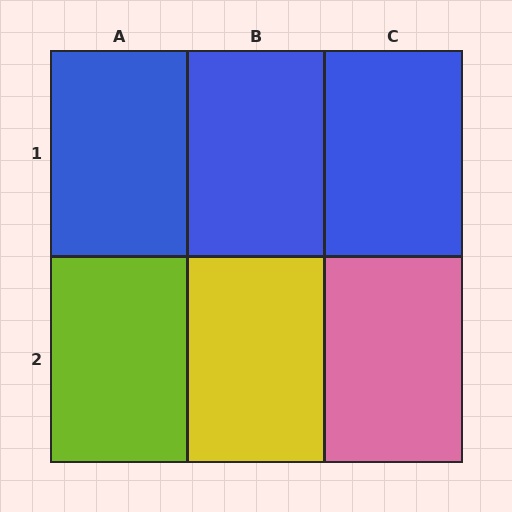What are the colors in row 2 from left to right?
Lime, yellow, pink.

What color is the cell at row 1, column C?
Blue.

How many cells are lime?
1 cell is lime.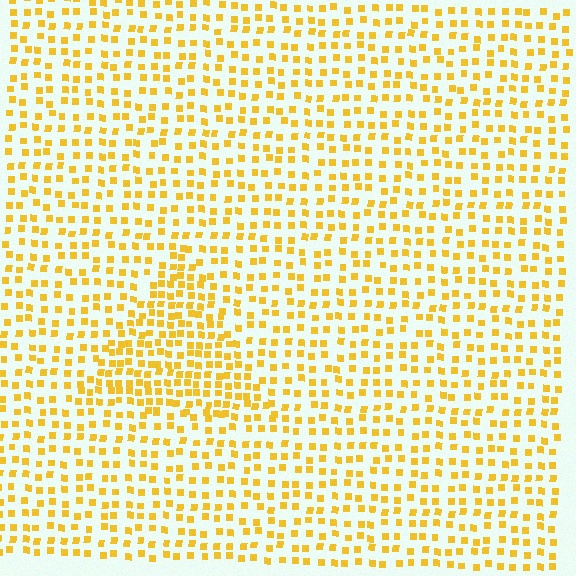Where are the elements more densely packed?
The elements are more densely packed inside the triangle boundary.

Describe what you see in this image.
The image contains small yellow elements arranged at two different densities. A triangle-shaped region is visible where the elements are more densely packed than the surrounding area.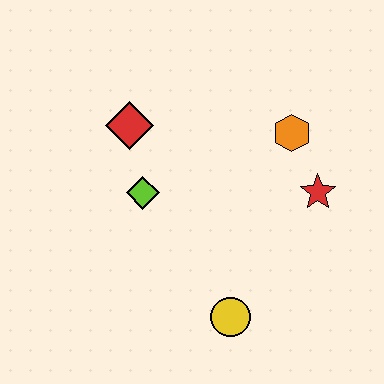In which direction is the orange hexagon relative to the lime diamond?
The orange hexagon is to the right of the lime diamond.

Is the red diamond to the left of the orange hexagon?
Yes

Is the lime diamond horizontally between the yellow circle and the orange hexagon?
No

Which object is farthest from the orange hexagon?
The yellow circle is farthest from the orange hexagon.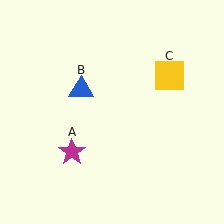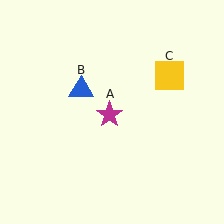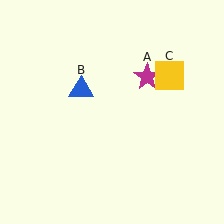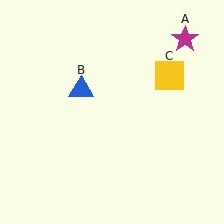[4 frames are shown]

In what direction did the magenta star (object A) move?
The magenta star (object A) moved up and to the right.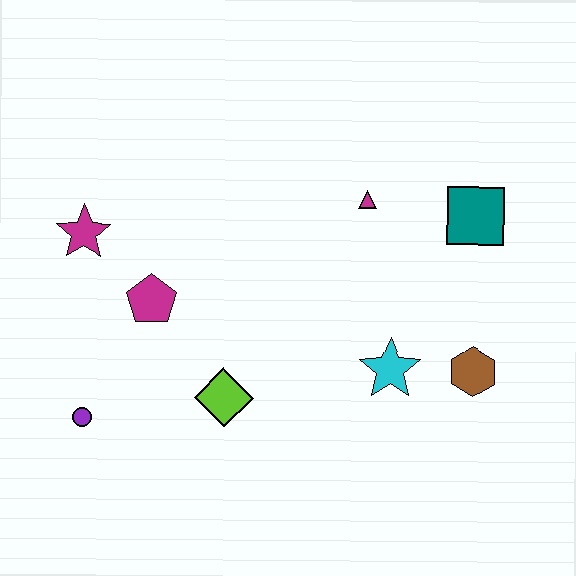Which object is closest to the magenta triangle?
The teal square is closest to the magenta triangle.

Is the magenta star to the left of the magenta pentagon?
Yes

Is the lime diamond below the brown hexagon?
Yes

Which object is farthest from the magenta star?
The brown hexagon is farthest from the magenta star.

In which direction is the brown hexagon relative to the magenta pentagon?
The brown hexagon is to the right of the magenta pentagon.